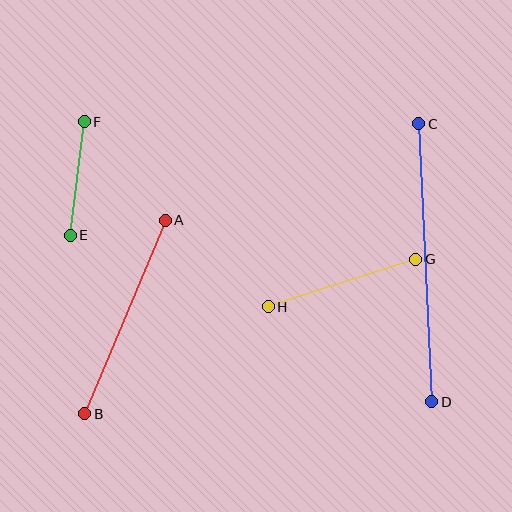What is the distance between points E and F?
The distance is approximately 114 pixels.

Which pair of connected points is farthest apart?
Points C and D are farthest apart.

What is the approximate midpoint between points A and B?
The midpoint is at approximately (125, 317) pixels.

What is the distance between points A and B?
The distance is approximately 210 pixels.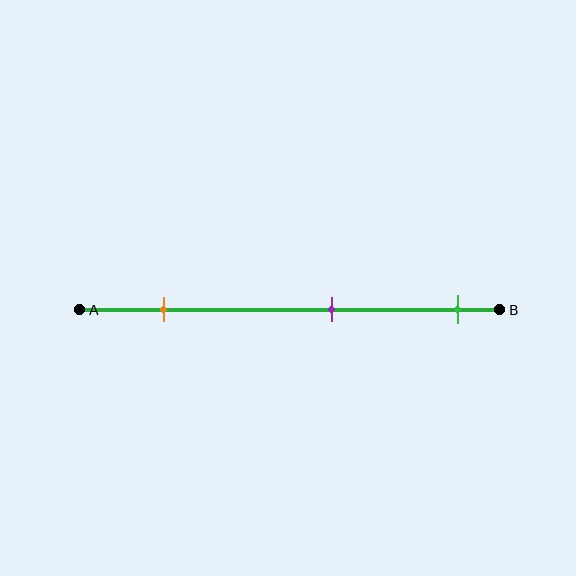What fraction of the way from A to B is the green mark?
The green mark is approximately 90% (0.9) of the way from A to B.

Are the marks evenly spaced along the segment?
Yes, the marks are approximately evenly spaced.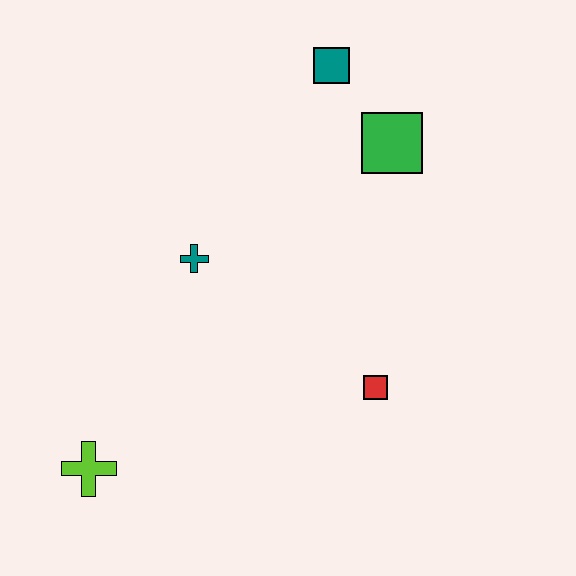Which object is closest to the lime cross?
The teal cross is closest to the lime cross.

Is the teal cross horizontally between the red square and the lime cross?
Yes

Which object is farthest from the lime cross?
The teal square is farthest from the lime cross.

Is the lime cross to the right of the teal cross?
No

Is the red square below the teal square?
Yes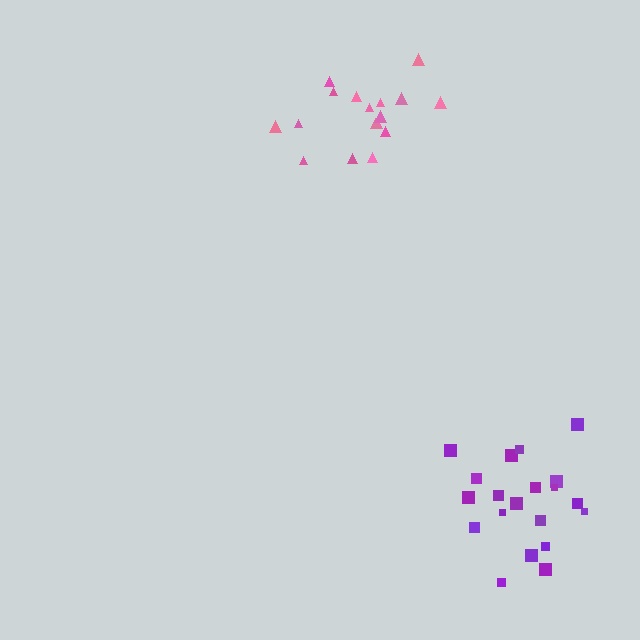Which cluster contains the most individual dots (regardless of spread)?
Purple (20).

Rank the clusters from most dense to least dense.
purple, pink.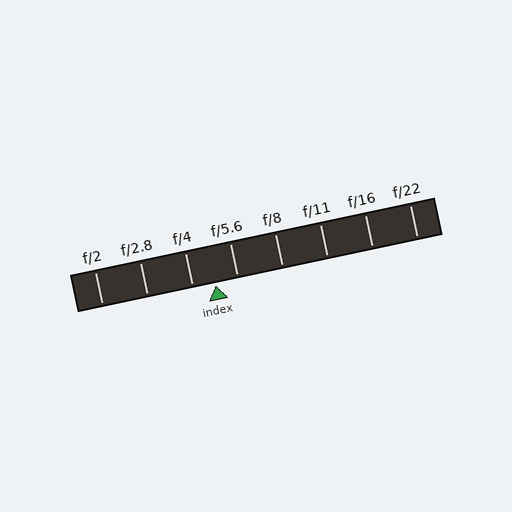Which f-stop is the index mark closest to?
The index mark is closest to f/5.6.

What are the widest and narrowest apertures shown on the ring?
The widest aperture shown is f/2 and the narrowest is f/22.